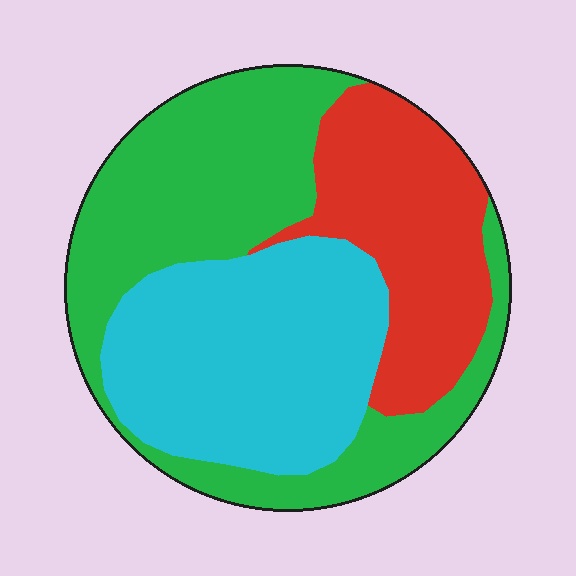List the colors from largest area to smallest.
From largest to smallest: green, cyan, red.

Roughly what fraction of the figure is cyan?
Cyan takes up between a third and a half of the figure.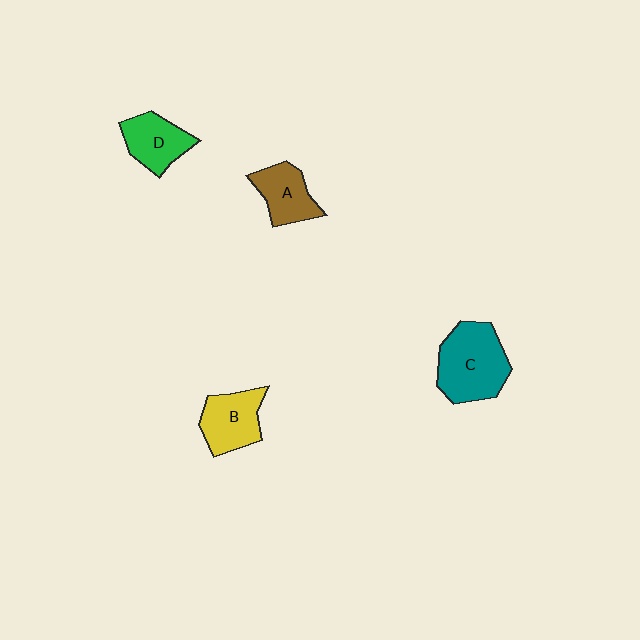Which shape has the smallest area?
Shape A (brown).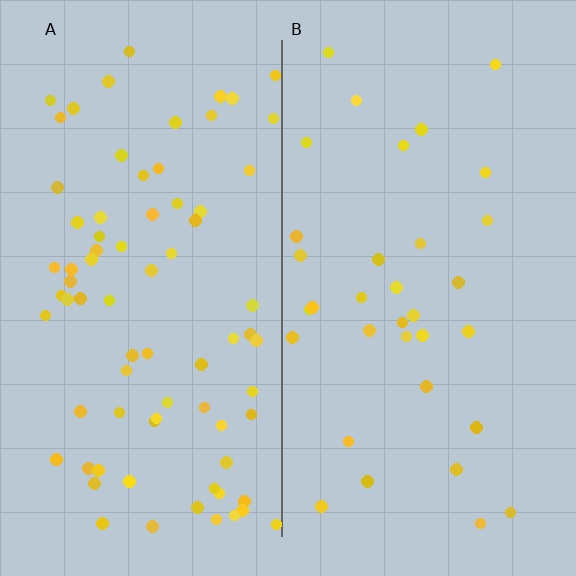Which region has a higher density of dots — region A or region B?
A (the left).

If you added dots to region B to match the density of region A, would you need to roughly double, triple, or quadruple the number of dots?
Approximately double.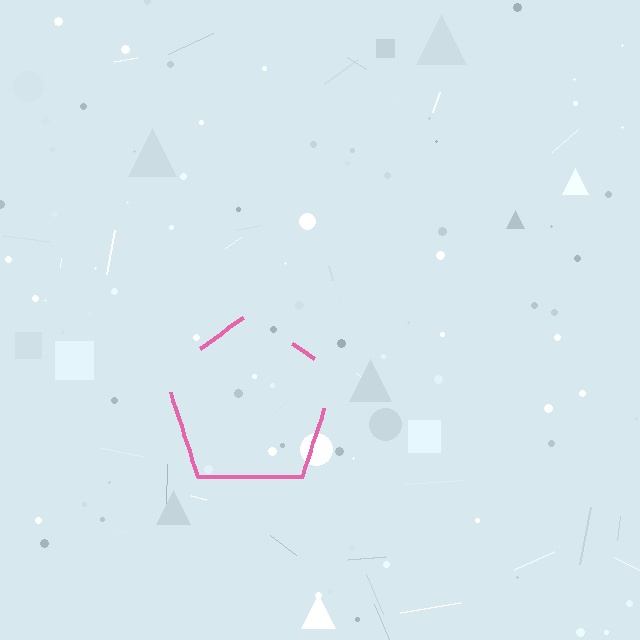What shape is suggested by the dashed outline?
The dashed outline suggests a pentagon.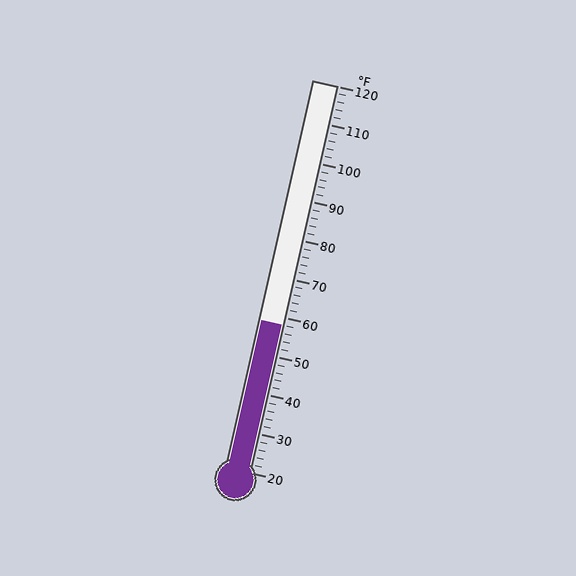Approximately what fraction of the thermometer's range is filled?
The thermometer is filled to approximately 40% of its range.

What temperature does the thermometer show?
The thermometer shows approximately 58°F.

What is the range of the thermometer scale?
The thermometer scale ranges from 20°F to 120°F.